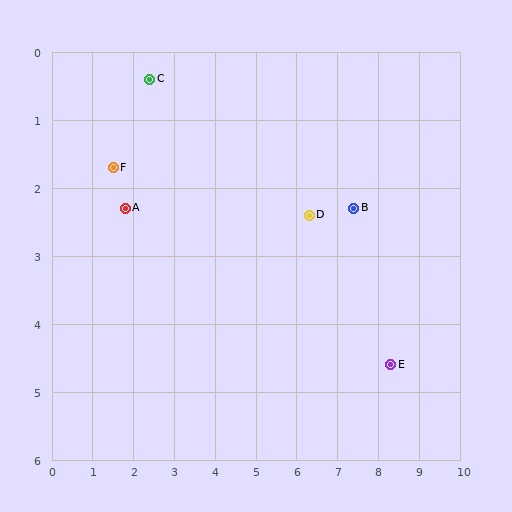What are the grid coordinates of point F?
Point F is at approximately (1.5, 1.7).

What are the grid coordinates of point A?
Point A is at approximately (1.8, 2.3).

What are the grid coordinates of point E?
Point E is at approximately (8.3, 4.6).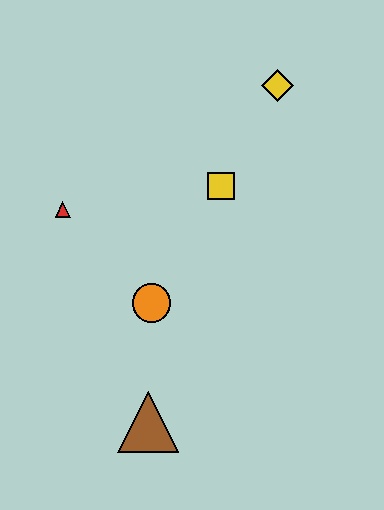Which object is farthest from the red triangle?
The yellow diamond is farthest from the red triangle.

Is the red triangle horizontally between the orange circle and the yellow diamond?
No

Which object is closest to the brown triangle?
The orange circle is closest to the brown triangle.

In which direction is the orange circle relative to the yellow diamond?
The orange circle is below the yellow diamond.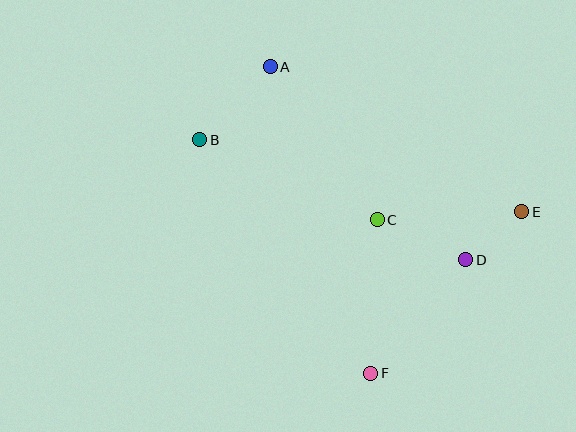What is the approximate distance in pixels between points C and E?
The distance between C and E is approximately 145 pixels.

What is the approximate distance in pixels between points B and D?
The distance between B and D is approximately 292 pixels.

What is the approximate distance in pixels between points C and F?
The distance between C and F is approximately 154 pixels.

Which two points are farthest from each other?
Points B and E are farthest from each other.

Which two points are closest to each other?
Points D and E are closest to each other.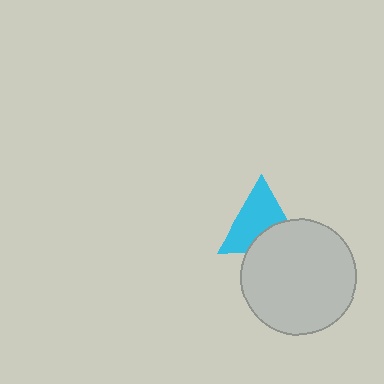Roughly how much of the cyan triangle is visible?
Most of it is visible (roughly 65%).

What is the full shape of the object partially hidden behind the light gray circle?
The partially hidden object is a cyan triangle.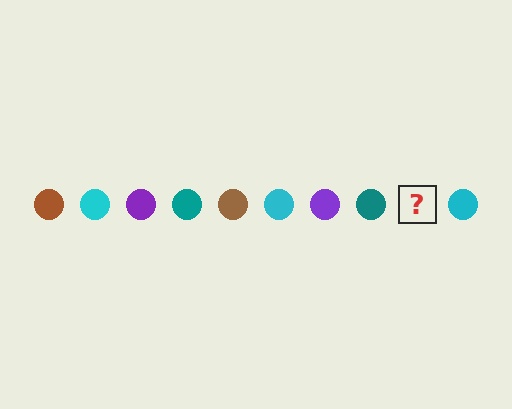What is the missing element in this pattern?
The missing element is a brown circle.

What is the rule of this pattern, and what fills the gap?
The rule is that the pattern cycles through brown, cyan, purple, teal circles. The gap should be filled with a brown circle.